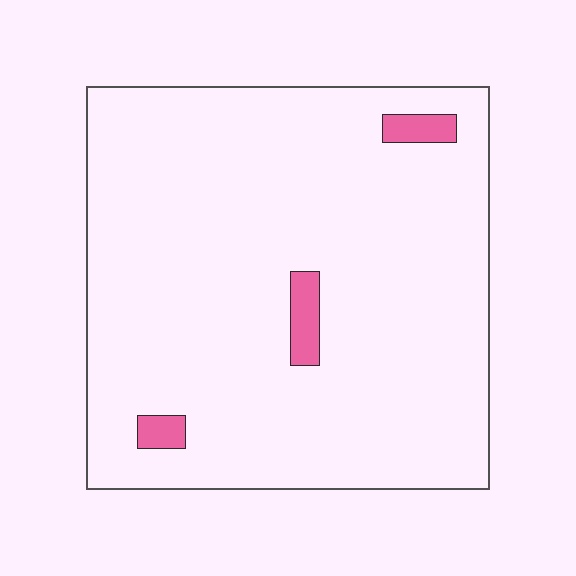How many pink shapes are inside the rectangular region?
3.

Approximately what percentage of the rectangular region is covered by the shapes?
Approximately 5%.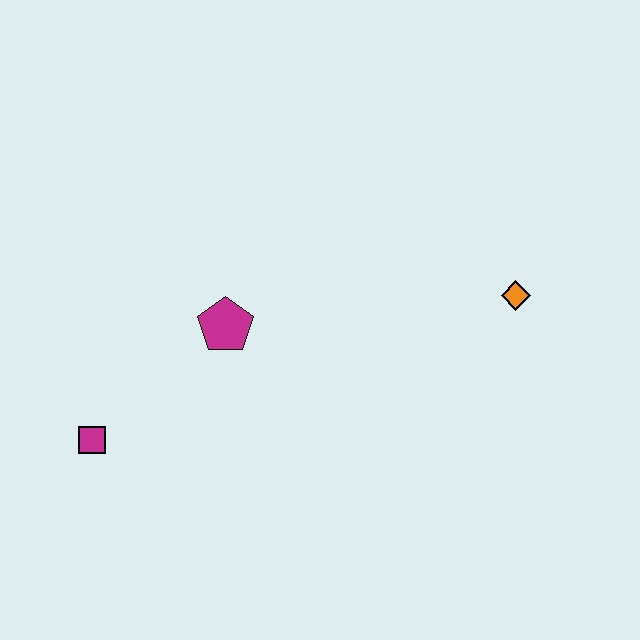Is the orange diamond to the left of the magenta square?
No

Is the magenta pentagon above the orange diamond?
No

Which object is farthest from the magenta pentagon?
The orange diamond is farthest from the magenta pentagon.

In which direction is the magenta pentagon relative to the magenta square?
The magenta pentagon is to the right of the magenta square.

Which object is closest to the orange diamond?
The magenta pentagon is closest to the orange diamond.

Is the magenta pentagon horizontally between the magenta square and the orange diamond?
Yes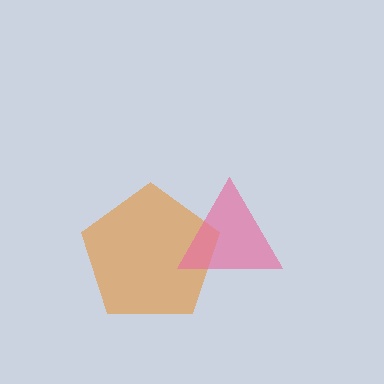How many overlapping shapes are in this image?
There are 2 overlapping shapes in the image.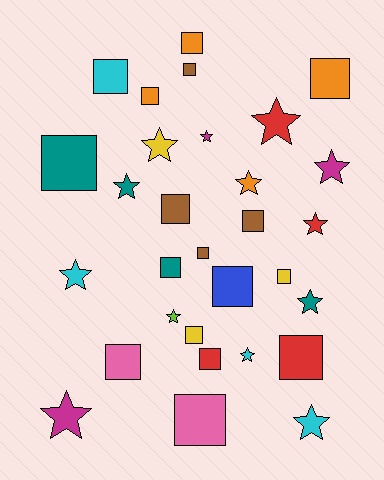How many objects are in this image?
There are 30 objects.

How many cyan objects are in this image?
There are 4 cyan objects.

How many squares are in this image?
There are 17 squares.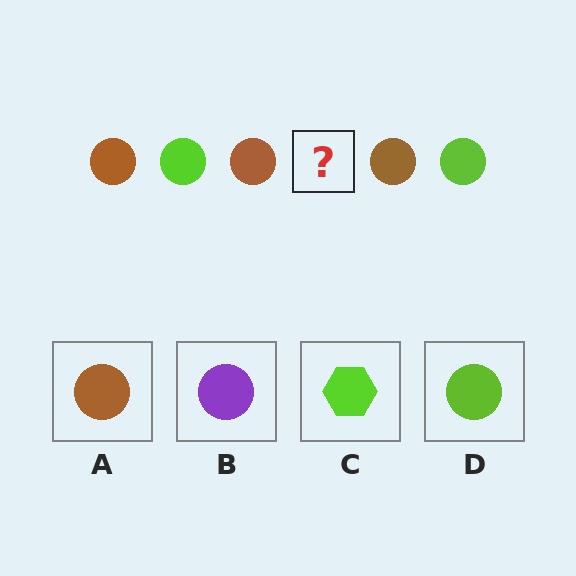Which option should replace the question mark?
Option D.